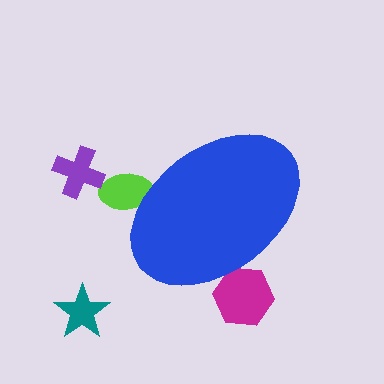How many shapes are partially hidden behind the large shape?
2 shapes are partially hidden.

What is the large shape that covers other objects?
A blue ellipse.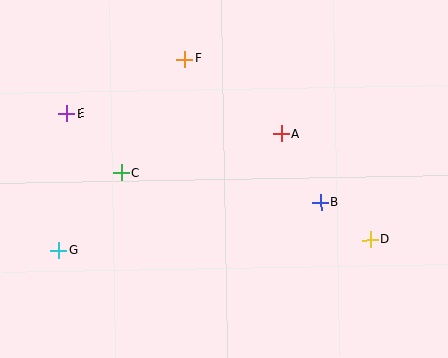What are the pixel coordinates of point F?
Point F is at (185, 59).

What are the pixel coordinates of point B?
Point B is at (321, 202).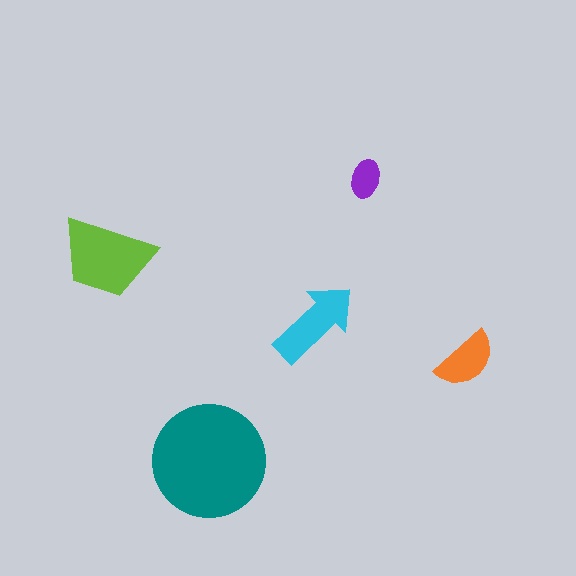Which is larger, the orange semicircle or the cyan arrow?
The cyan arrow.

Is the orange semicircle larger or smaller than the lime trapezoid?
Smaller.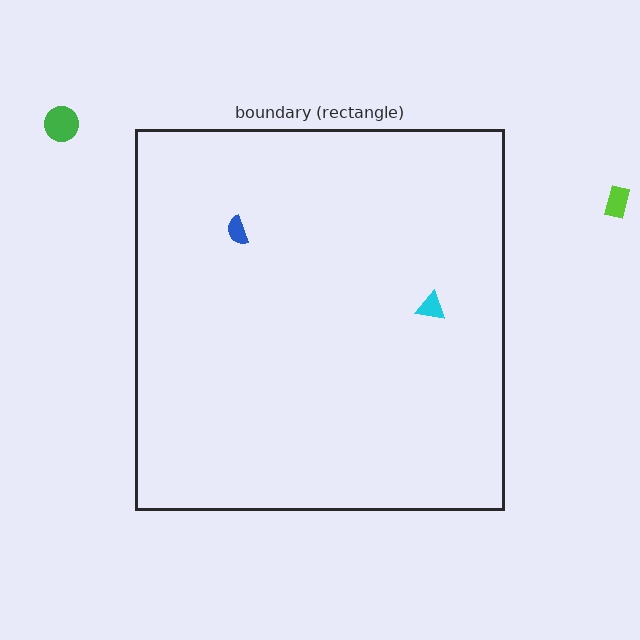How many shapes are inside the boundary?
2 inside, 2 outside.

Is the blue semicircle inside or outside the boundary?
Inside.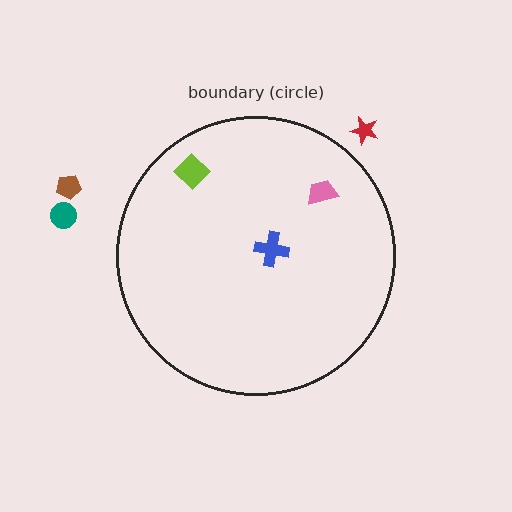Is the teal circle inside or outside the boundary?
Outside.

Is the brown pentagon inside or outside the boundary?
Outside.